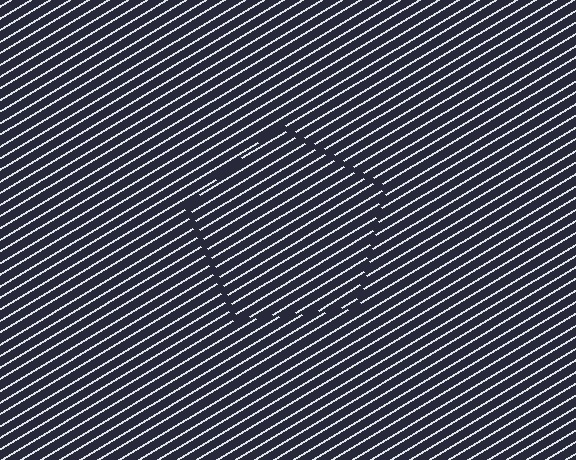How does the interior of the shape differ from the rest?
The interior of the shape contains the same grating, shifted by half a period — the contour is defined by the phase discontinuity where line-ends from the inner and outer gratings abut.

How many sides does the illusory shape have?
5 sides — the line-ends trace a pentagon.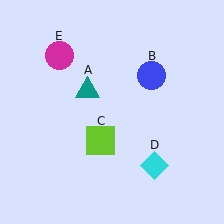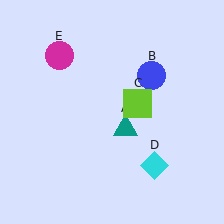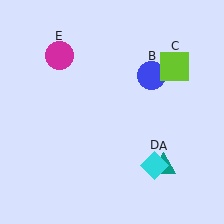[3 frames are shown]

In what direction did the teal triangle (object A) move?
The teal triangle (object A) moved down and to the right.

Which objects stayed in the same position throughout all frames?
Blue circle (object B) and cyan diamond (object D) and magenta circle (object E) remained stationary.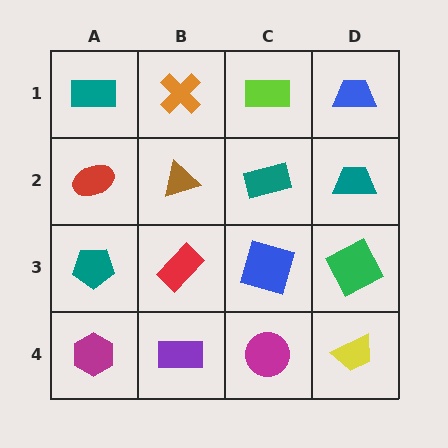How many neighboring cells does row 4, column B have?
3.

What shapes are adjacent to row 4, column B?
A red rectangle (row 3, column B), a magenta hexagon (row 4, column A), a magenta circle (row 4, column C).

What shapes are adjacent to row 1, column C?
A teal rectangle (row 2, column C), an orange cross (row 1, column B), a blue trapezoid (row 1, column D).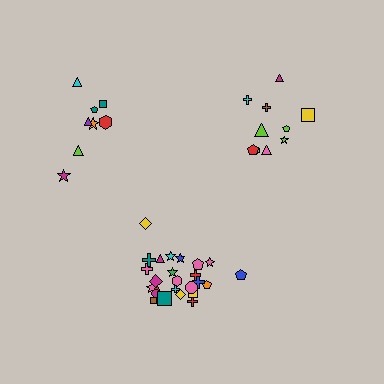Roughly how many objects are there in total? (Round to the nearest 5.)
Roughly 45 objects in total.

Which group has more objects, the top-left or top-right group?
The top-right group.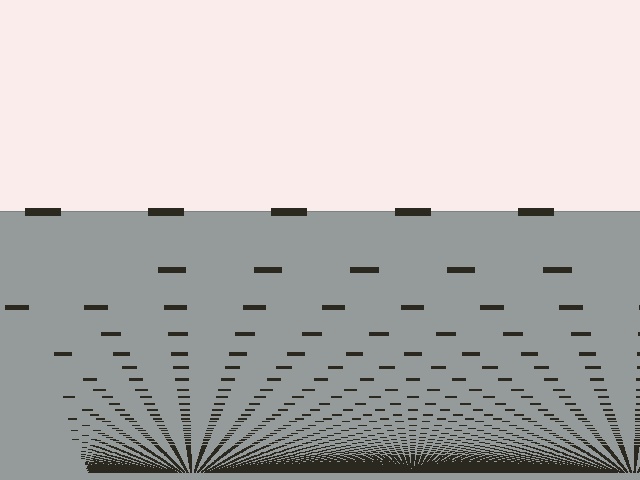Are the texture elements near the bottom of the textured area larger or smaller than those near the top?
Smaller. The gradient is inverted — elements near the bottom are smaller and denser.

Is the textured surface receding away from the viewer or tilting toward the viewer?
The surface appears to tilt toward the viewer. Texture elements get larger and sparser toward the top.